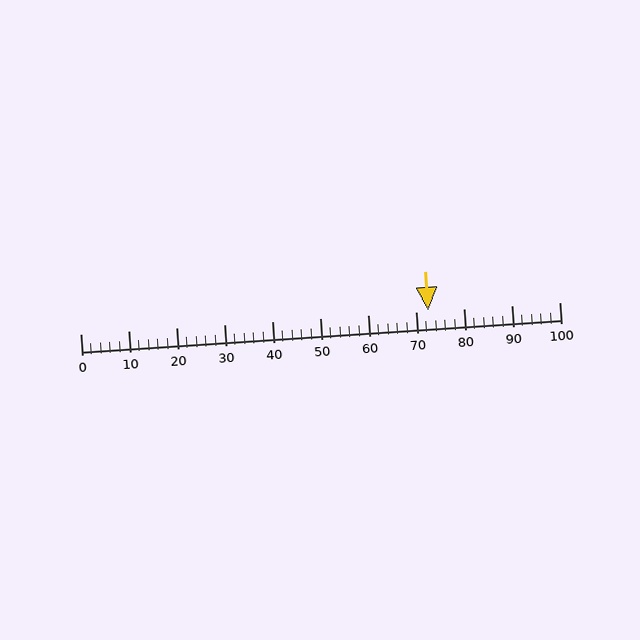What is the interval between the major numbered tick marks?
The major tick marks are spaced 10 units apart.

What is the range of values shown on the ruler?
The ruler shows values from 0 to 100.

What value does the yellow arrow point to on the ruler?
The yellow arrow points to approximately 72.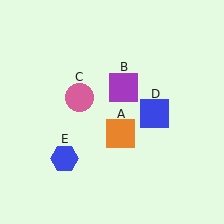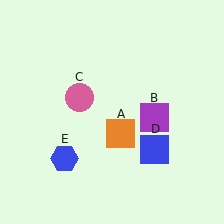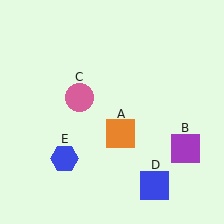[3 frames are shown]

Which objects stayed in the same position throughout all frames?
Orange square (object A) and pink circle (object C) and blue hexagon (object E) remained stationary.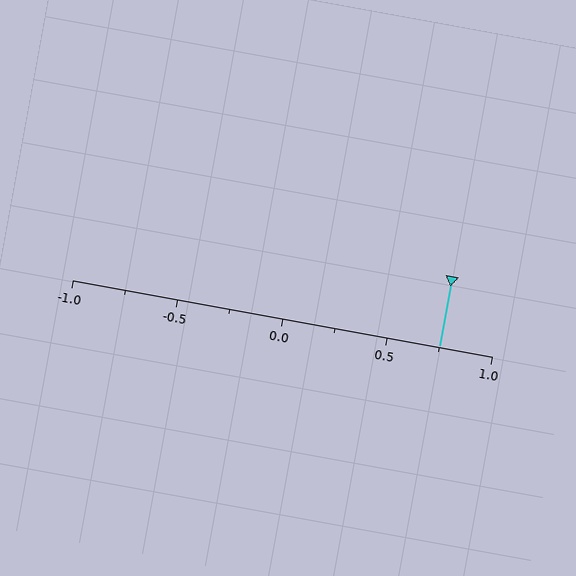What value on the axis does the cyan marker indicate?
The marker indicates approximately 0.75.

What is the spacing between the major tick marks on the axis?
The major ticks are spaced 0.5 apart.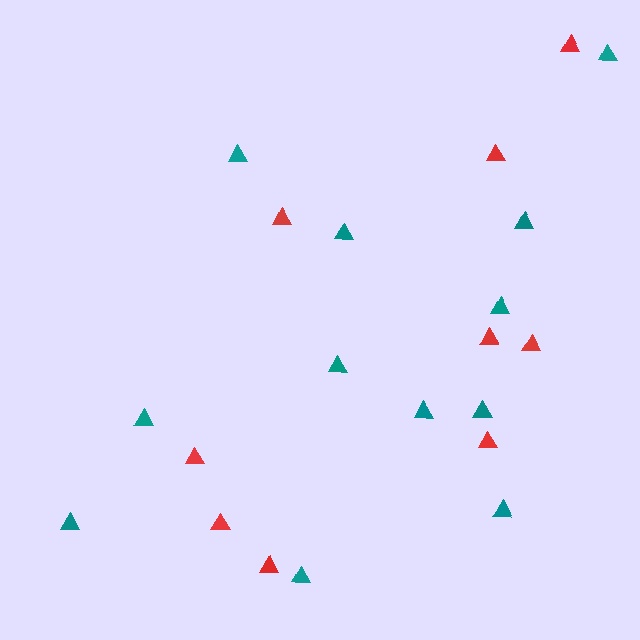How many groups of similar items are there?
There are 2 groups: one group of red triangles (9) and one group of teal triangles (12).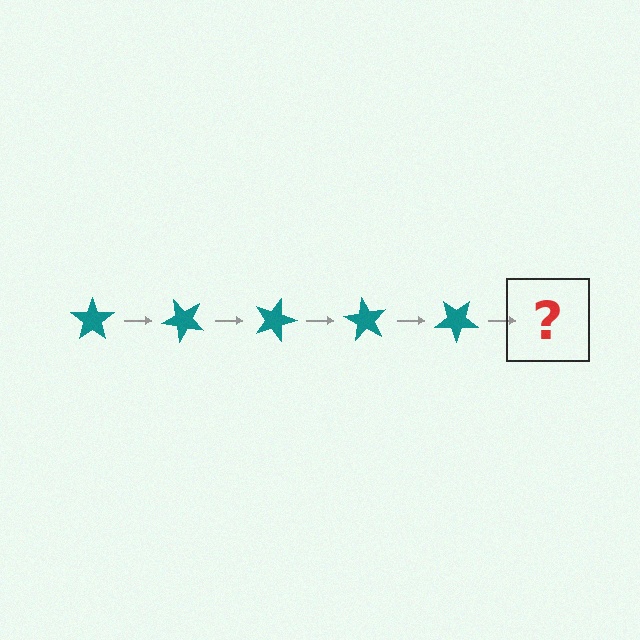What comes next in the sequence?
The next element should be a teal star rotated 225 degrees.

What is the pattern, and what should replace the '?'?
The pattern is that the star rotates 45 degrees each step. The '?' should be a teal star rotated 225 degrees.